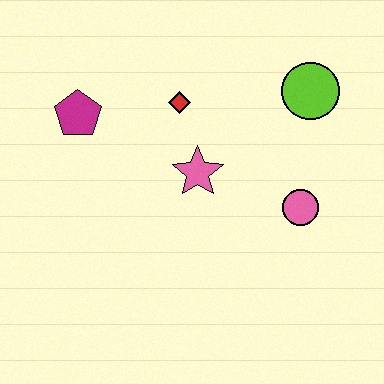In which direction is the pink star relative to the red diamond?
The pink star is below the red diamond.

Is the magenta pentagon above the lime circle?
No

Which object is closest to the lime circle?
The pink circle is closest to the lime circle.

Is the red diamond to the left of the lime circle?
Yes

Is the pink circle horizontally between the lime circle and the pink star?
Yes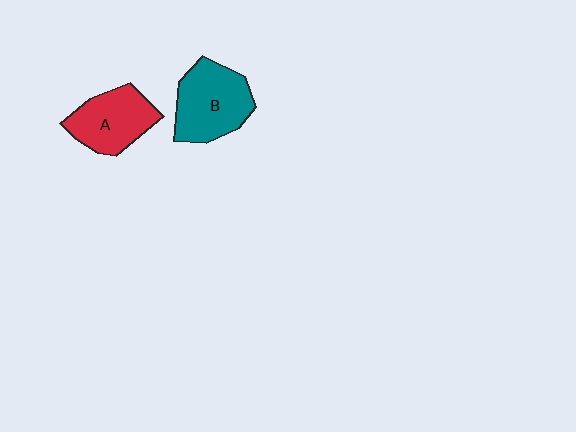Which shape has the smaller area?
Shape A (red).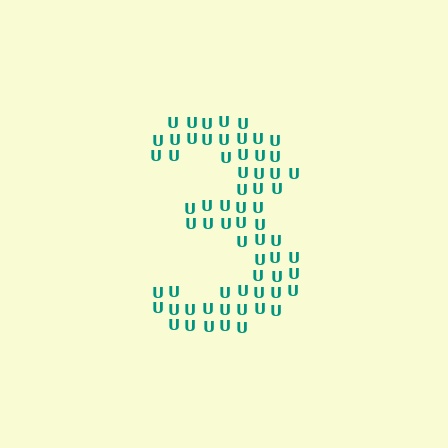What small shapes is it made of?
It is made of small letter U's.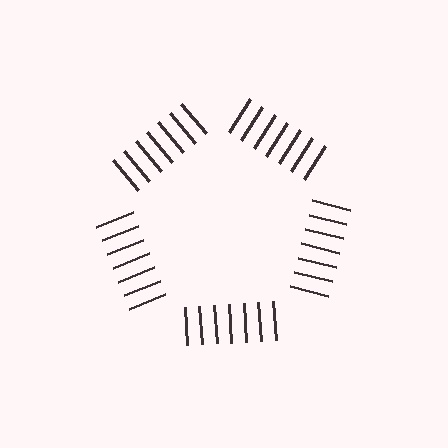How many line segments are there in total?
35 — 7 along each of the 5 edges.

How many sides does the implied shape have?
5 sides — the line-ends trace a pentagon.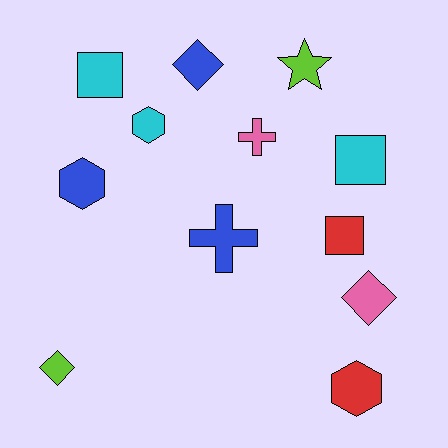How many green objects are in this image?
There are no green objects.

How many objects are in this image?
There are 12 objects.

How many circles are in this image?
There are no circles.